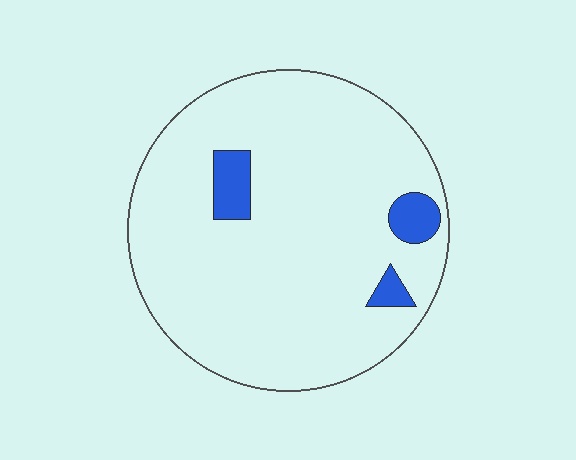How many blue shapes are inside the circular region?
3.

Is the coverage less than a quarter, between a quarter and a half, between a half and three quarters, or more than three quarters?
Less than a quarter.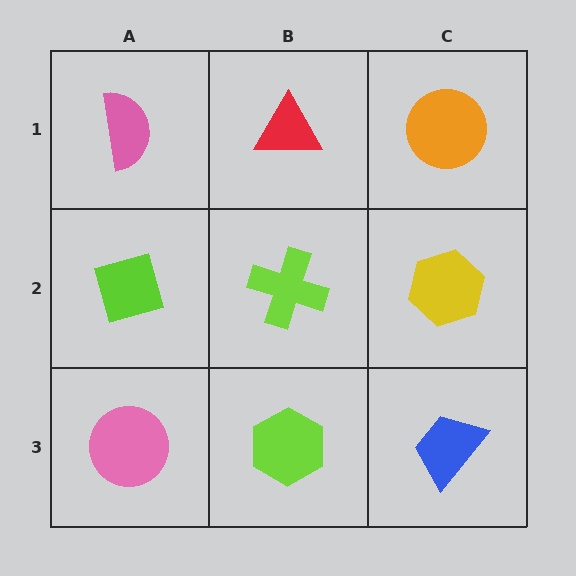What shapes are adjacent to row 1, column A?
A lime diamond (row 2, column A), a red triangle (row 1, column B).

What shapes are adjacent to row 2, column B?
A red triangle (row 1, column B), a lime hexagon (row 3, column B), a lime diamond (row 2, column A), a yellow hexagon (row 2, column C).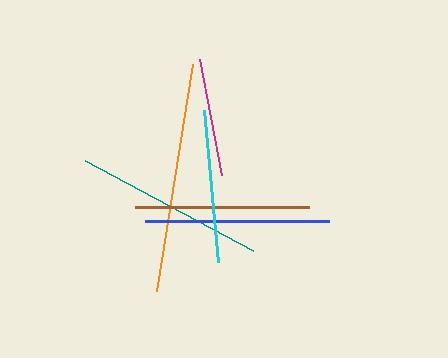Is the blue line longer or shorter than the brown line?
The blue line is longer than the brown line.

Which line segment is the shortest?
The magenta line is the shortest at approximately 118 pixels.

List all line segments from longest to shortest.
From longest to shortest: orange, teal, blue, brown, cyan, magenta.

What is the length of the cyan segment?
The cyan segment is approximately 153 pixels long.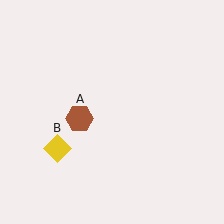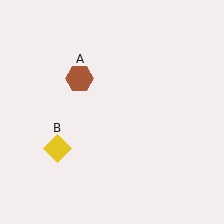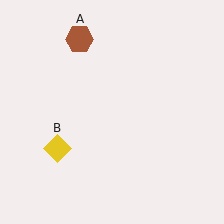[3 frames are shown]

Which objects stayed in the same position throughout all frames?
Yellow diamond (object B) remained stationary.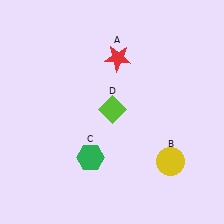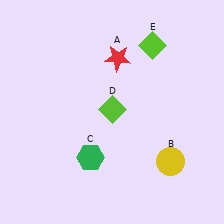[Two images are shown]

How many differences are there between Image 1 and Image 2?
There is 1 difference between the two images.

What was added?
A lime diamond (E) was added in Image 2.